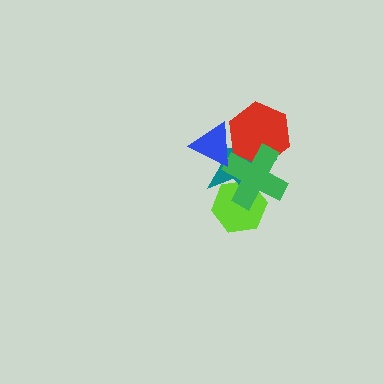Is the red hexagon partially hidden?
Yes, it is partially covered by another shape.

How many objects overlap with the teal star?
4 objects overlap with the teal star.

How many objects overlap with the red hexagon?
3 objects overlap with the red hexagon.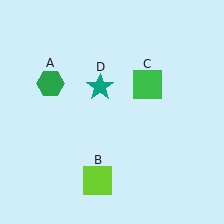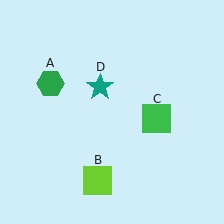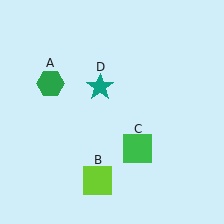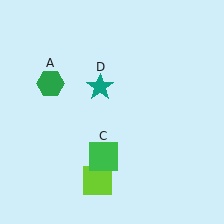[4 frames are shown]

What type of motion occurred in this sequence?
The green square (object C) rotated clockwise around the center of the scene.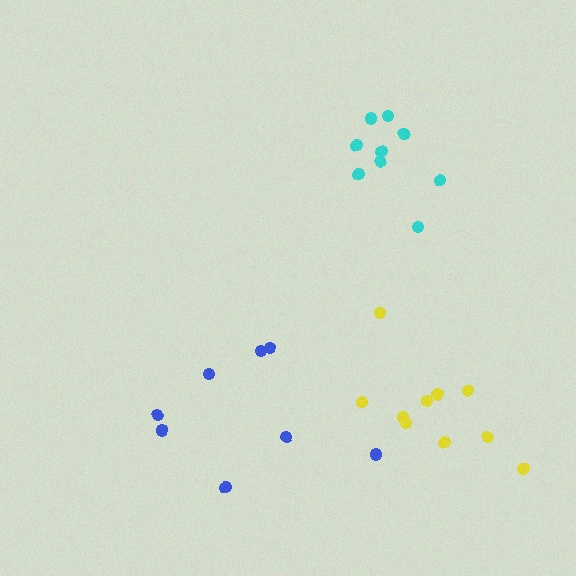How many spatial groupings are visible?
There are 3 spatial groupings.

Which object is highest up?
The cyan cluster is topmost.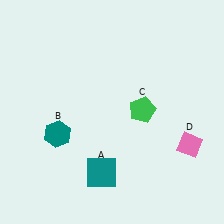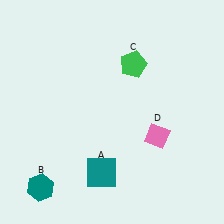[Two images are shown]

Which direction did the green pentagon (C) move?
The green pentagon (C) moved up.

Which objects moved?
The objects that moved are: the teal hexagon (B), the green pentagon (C), the pink diamond (D).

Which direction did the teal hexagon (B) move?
The teal hexagon (B) moved down.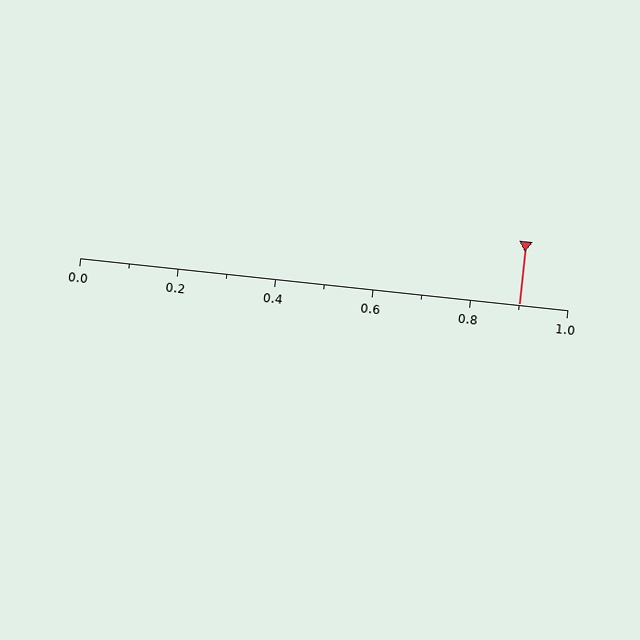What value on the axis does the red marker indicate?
The marker indicates approximately 0.9.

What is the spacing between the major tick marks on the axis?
The major ticks are spaced 0.2 apart.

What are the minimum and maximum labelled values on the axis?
The axis runs from 0.0 to 1.0.